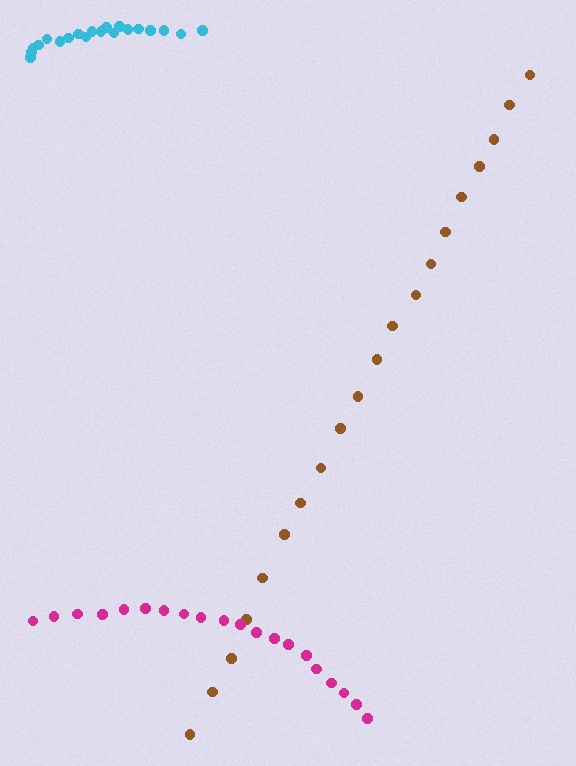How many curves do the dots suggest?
There are 3 distinct paths.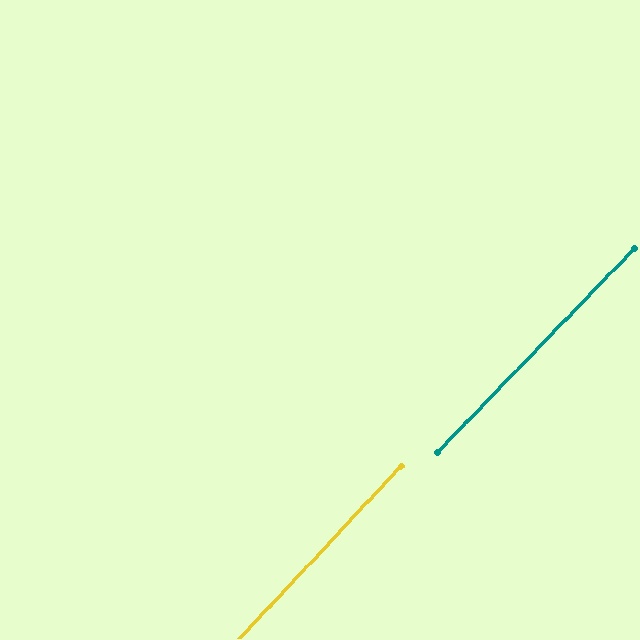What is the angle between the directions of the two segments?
Approximately 1 degree.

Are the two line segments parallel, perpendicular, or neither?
Parallel — their directions differ by only 0.8°.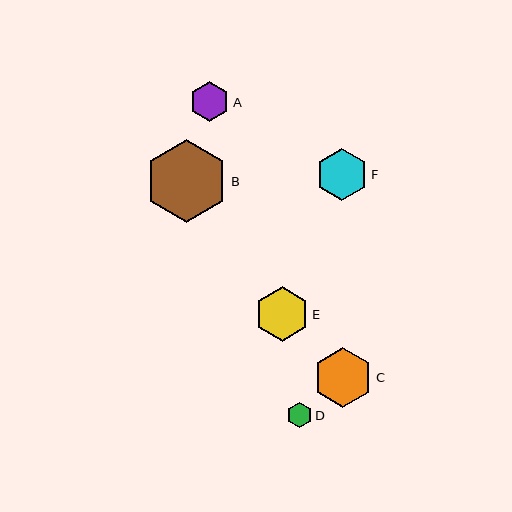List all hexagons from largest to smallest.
From largest to smallest: B, C, E, F, A, D.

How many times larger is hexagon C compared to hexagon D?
Hexagon C is approximately 2.4 times the size of hexagon D.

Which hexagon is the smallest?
Hexagon D is the smallest with a size of approximately 25 pixels.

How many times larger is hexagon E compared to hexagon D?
Hexagon E is approximately 2.2 times the size of hexagon D.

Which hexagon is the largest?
Hexagon B is the largest with a size of approximately 83 pixels.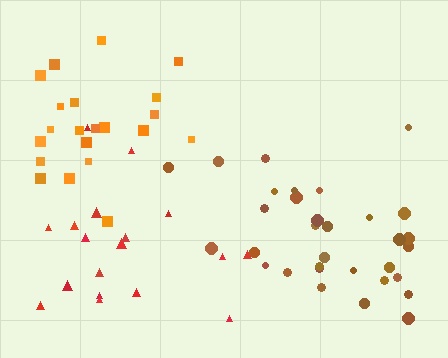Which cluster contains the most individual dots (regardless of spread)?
Brown (32).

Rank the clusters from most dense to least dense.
brown, red, orange.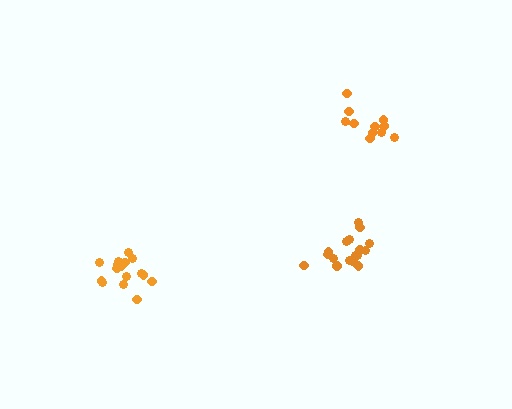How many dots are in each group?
Group 1: 16 dots, Group 2: 17 dots, Group 3: 11 dots (44 total).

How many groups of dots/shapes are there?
There are 3 groups.